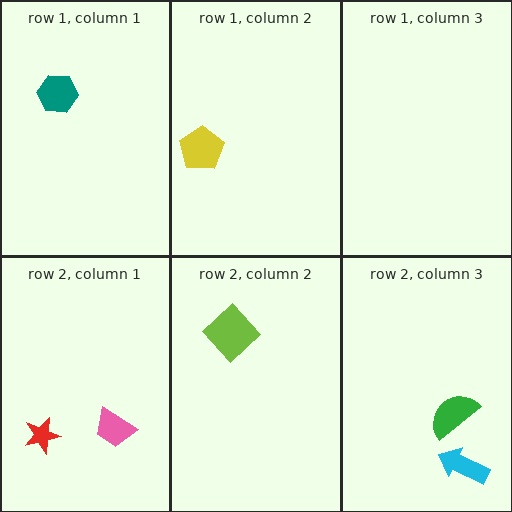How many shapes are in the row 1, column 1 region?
1.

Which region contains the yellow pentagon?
The row 1, column 2 region.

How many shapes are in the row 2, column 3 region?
2.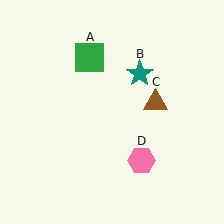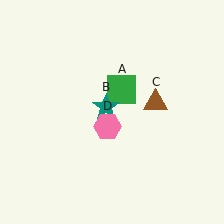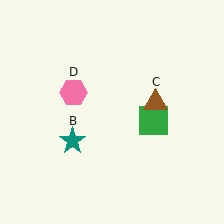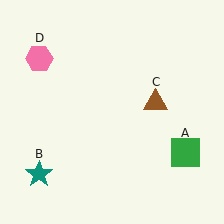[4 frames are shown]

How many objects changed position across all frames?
3 objects changed position: green square (object A), teal star (object B), pink hexagon (object D).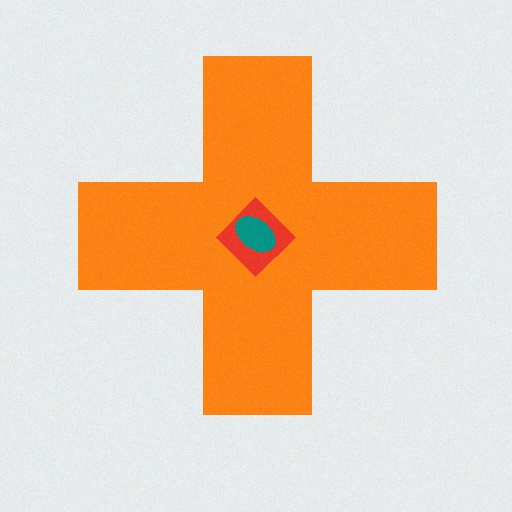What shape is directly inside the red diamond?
The teal ellipse.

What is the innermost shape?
The teal ellipse.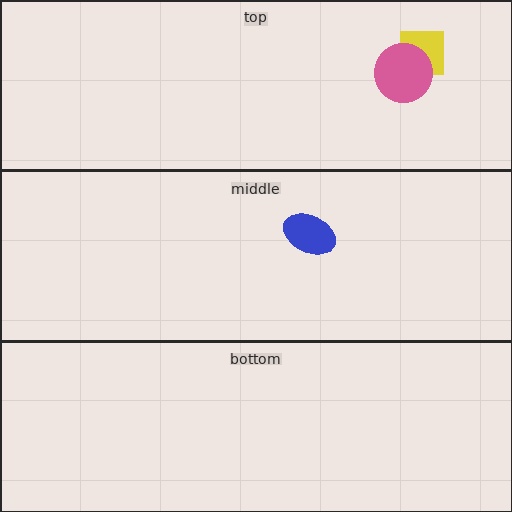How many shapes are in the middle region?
1.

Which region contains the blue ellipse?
The middle region.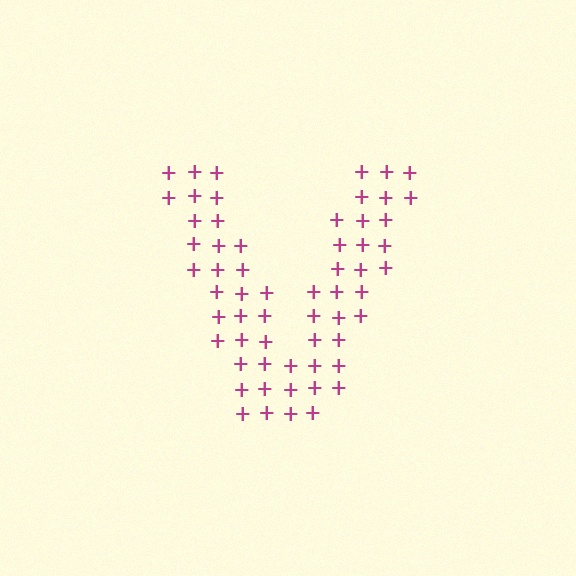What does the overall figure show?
The overall figure shows the letter V.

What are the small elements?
The small elements are plus signs.